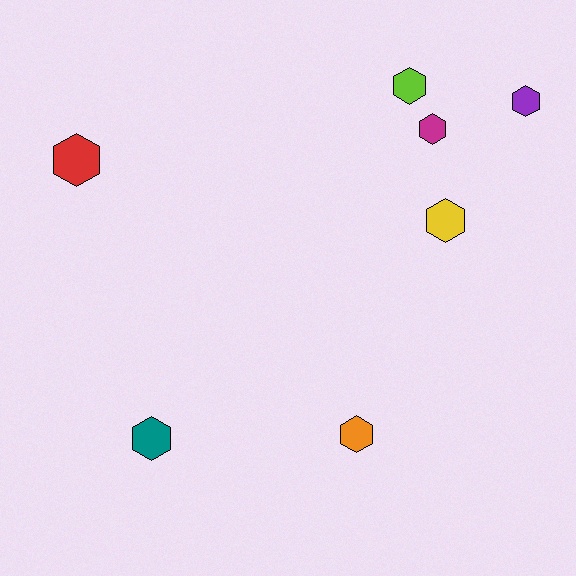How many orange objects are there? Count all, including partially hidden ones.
There is 1 orange object.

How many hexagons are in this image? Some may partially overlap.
There are 7 hexagons.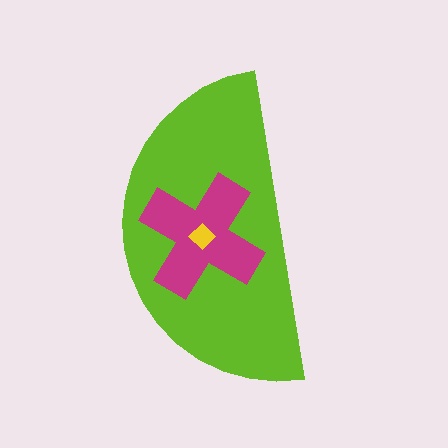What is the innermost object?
The yellow diamond.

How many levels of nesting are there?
3.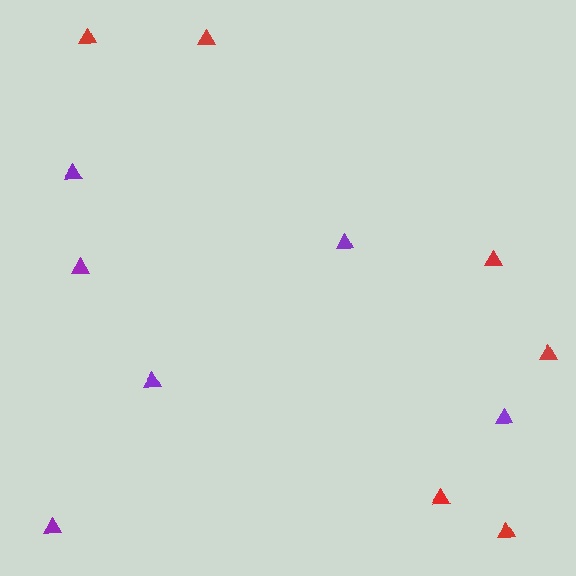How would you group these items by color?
There are 2 groups: one group of red triangles (6) and one group of purple triangles (6).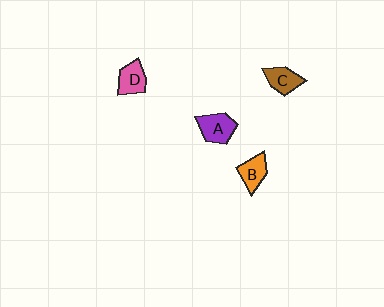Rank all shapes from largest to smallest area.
From largest to smallest: A (purple), D (pink), C (brown), B (orange).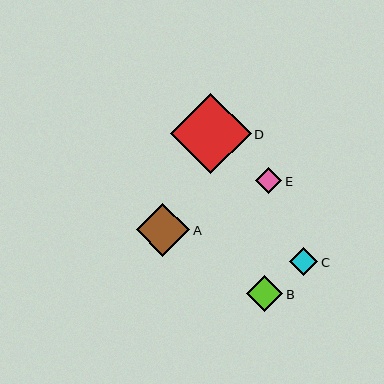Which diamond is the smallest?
Diamond E is the smallest with a size of approximately 26 pixels.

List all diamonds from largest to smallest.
From largest to smallest: D, A, B, C, E.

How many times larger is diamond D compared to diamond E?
Diamond D is approximately 3.1 times the size of diamond E.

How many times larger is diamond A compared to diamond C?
Diamond A is approximately 1.9 times the size of diamond C.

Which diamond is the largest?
Diamond D is the largest with a size of approximately 81 pixels.